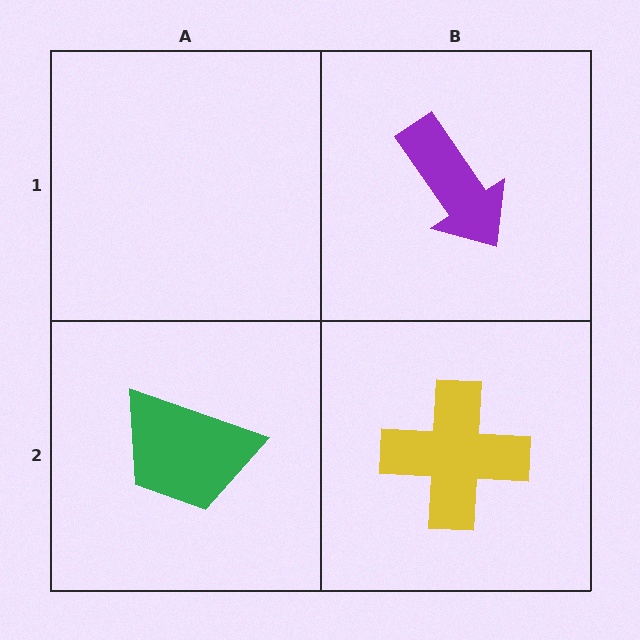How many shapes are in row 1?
1 shape.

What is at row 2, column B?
A yellow cross.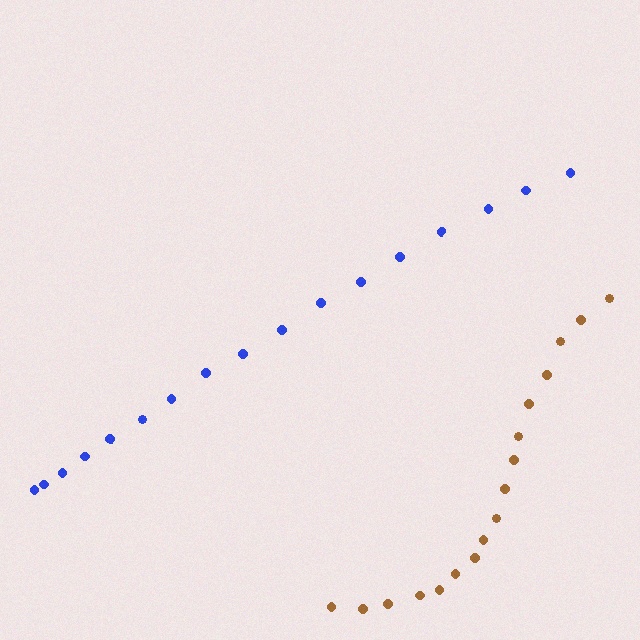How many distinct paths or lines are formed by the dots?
There are 2 distinct paths.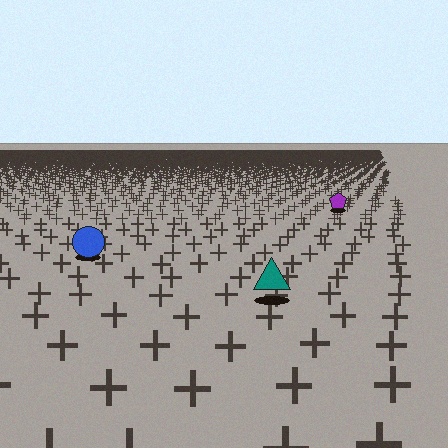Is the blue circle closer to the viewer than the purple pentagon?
Yes. The blue circle is closer — you can tell from the texture gradient: the ground texture is coarser near it.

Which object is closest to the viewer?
The teal triangle is closest. The texture marks near it are larger and more spread out.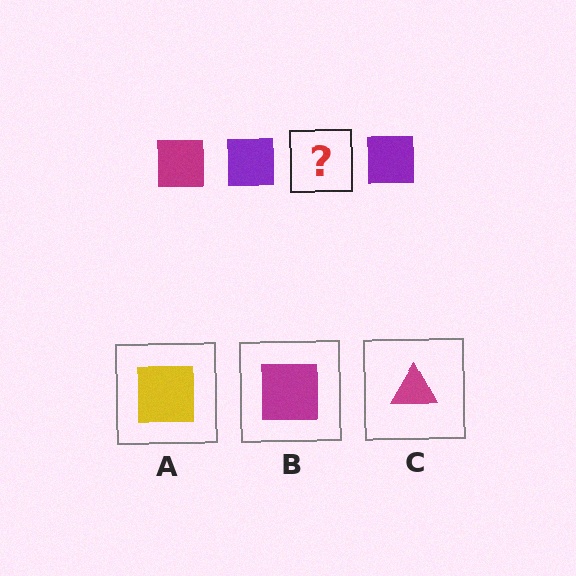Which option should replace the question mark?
Option B.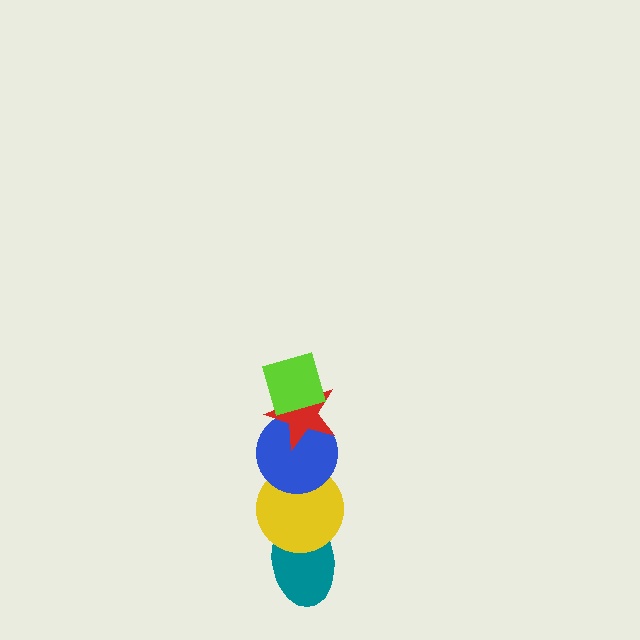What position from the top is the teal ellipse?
The teal ellipse is 5th from the top.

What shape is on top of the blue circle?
The red star is on top of the blue circle.